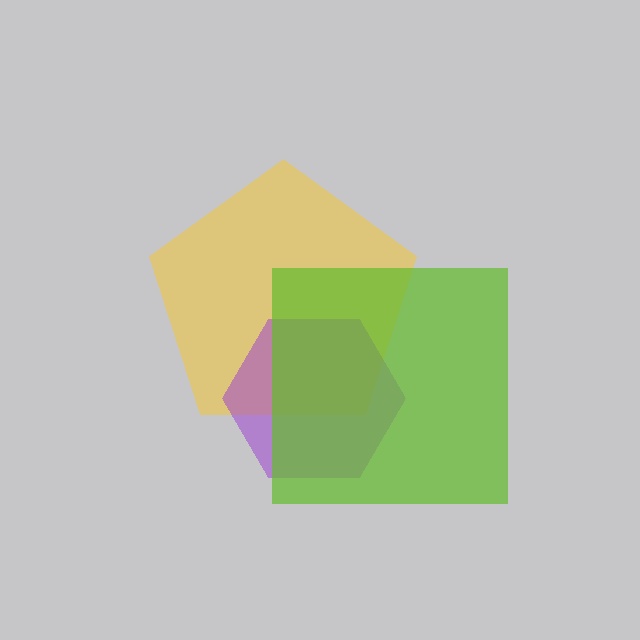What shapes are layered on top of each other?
The layered shapes are: a yellow pentagon, a purple hexagon, a lime square.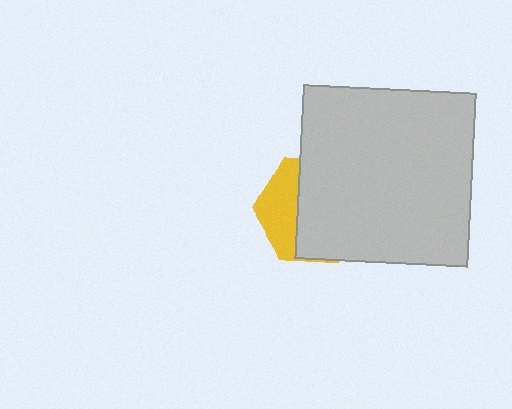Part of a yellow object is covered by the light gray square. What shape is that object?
It is a hexagon.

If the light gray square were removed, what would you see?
You would see the complete yellow hexagon.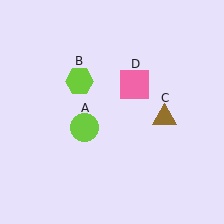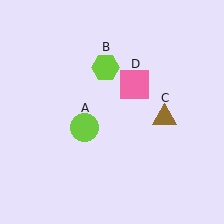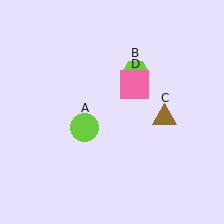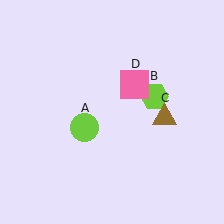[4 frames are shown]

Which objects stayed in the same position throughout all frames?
Lime circle (object A) and brown triangle (object C) and pink square (object D) remained stationary.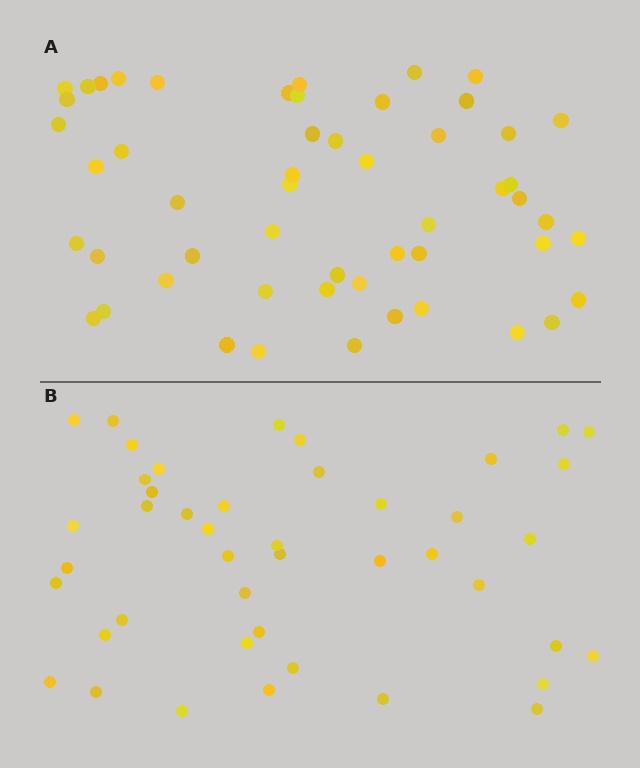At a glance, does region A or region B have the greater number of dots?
Region A (the top region) has more dots.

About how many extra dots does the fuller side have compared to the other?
Region A has roughly 8 or so more dots than region B.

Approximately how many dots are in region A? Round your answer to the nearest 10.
About 50 dots. (The exact count is 53, which rounds to 50.)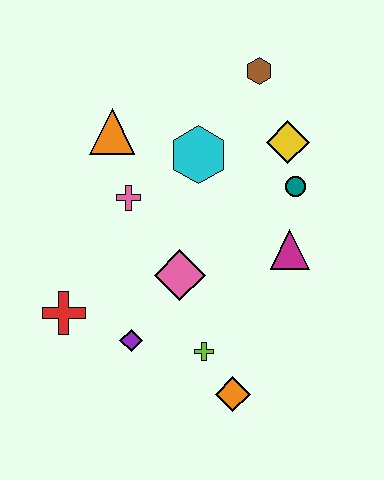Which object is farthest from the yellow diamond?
The red cross is farthest from the yellow diamond.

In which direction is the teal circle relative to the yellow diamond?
The teal circle is below the yellow diamond.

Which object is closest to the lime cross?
The orange diamond is closest to the lime cross.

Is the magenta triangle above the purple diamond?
Yes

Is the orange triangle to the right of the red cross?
Yes